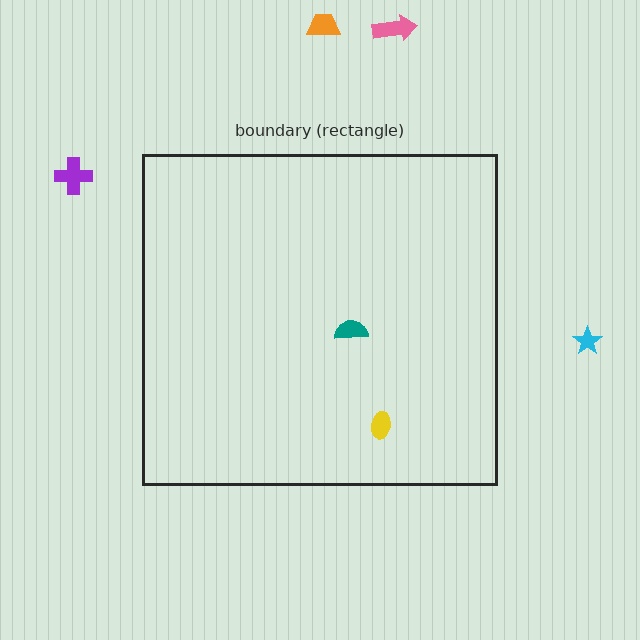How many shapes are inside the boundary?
2 inside, 4 outside.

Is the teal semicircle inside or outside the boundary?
Inside.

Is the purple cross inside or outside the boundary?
Outside.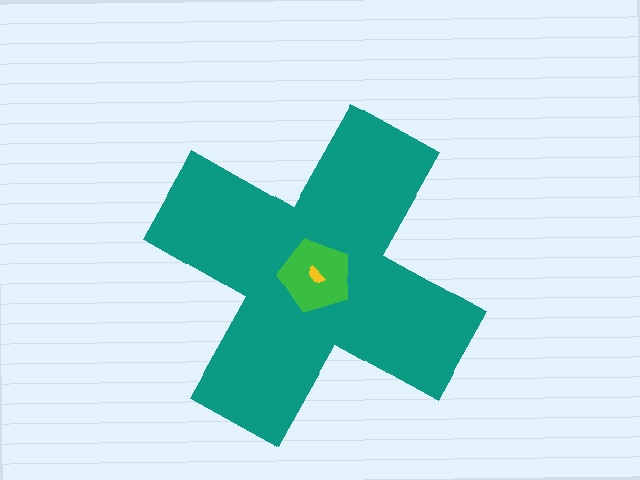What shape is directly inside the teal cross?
The green pentagon.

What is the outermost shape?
The teal cross.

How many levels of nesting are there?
3.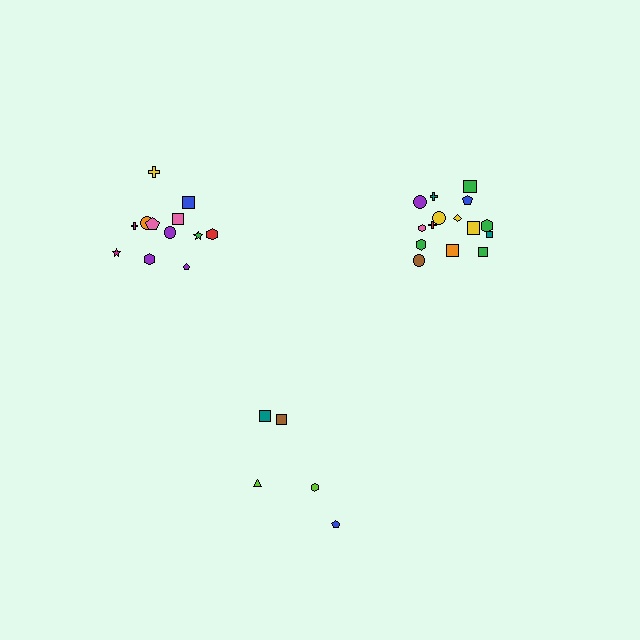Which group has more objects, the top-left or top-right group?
The top-right group.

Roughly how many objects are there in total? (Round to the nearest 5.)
Roughly 30 objects in total.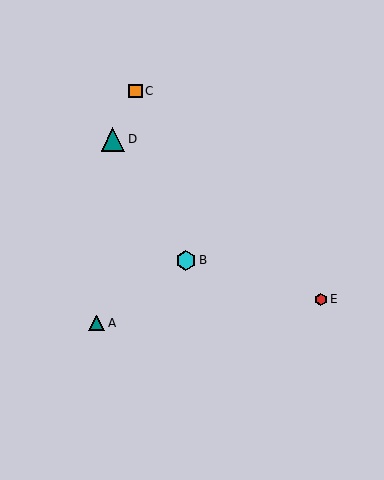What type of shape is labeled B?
Shape B is a cyan hexagon.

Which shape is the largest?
The teal triangle (labeled D) is the largest.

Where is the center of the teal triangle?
The center of the teal triangle is at (97, 323).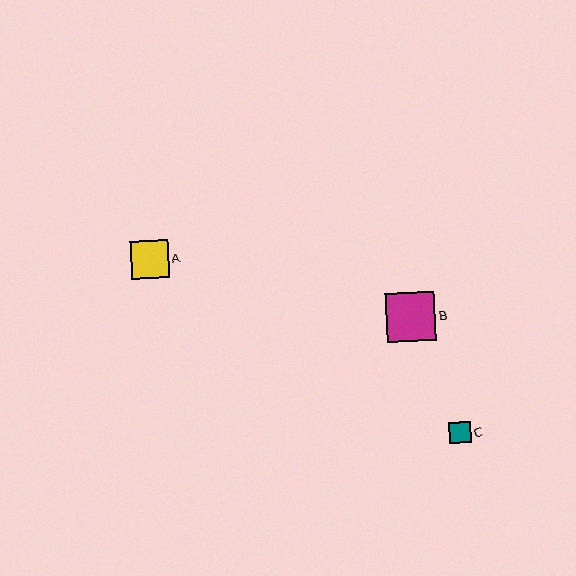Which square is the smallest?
Square C is the smallest with a size of approximately 21 pixels.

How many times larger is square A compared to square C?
Square A is approximately 1.8 times the size of square C.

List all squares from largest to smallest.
From largest to smallest: B, A, C.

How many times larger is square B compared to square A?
Square B is approximately 1.3 times the size of square A.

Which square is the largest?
Square B is the largest with a size of approximately 49 pixels.